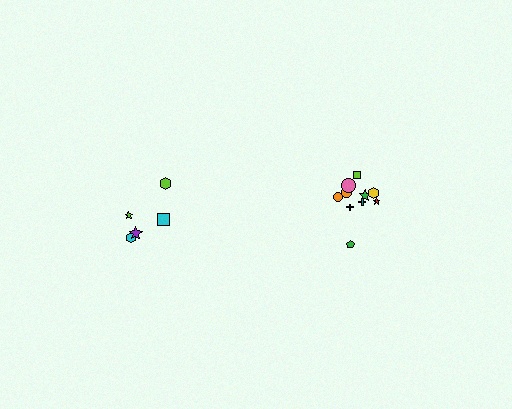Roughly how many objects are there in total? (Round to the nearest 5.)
Roughly 15 objects in total.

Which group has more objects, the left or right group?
The right group.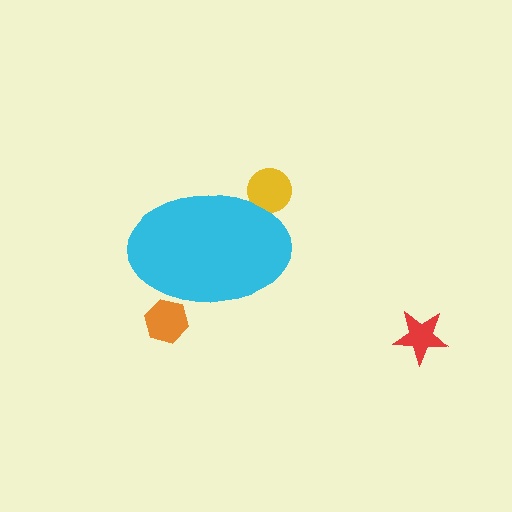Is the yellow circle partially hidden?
Yes, the yellow circle is partially hidden behind the cyan ellipse.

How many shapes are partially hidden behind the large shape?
2 shapes are partially hidden.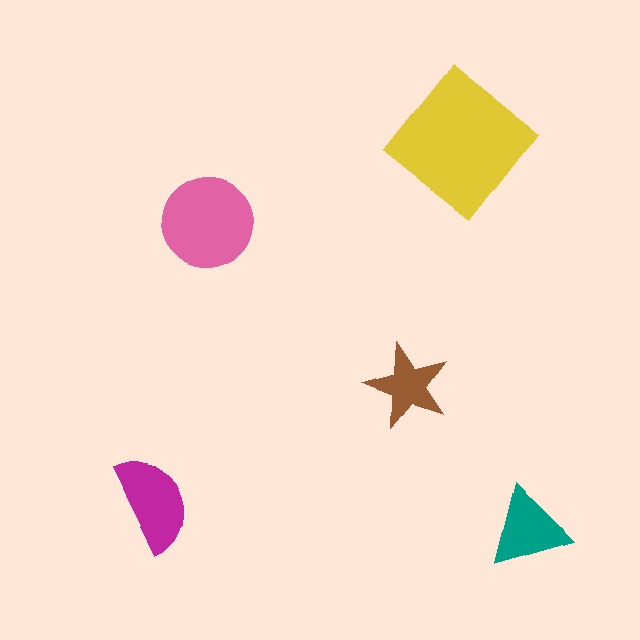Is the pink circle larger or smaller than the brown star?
Larger.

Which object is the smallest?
The brown star.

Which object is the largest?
The yellow diamond.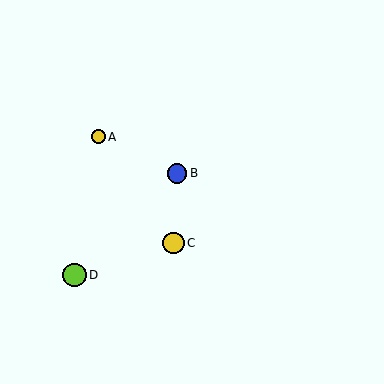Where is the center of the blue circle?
The center of the blue circle is at (177, 173).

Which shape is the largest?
The lime circle (labeled D) is the largest.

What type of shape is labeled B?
Shape B is a blue circle.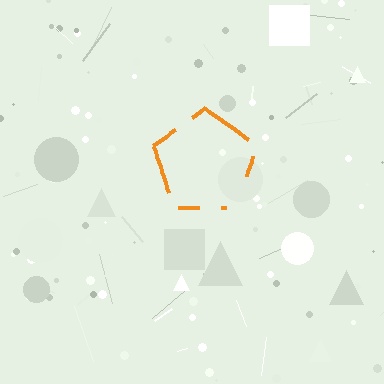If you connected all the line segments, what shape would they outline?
They would outline a pentagon.